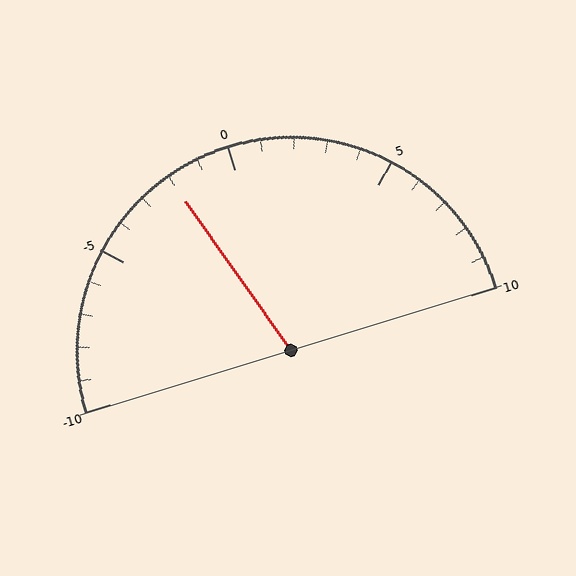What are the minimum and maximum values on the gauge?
The gauge ranges from -10 to 10.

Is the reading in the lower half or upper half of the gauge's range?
The reading is in the lower half of the range (-10 to 10).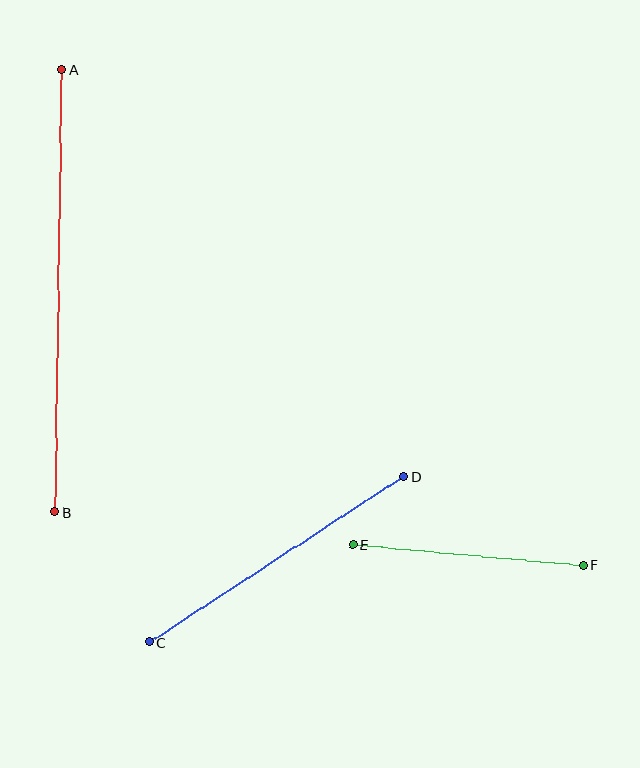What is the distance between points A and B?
The distance is approximately 443 pixels.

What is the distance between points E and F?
The distance is approximately 231 pixels.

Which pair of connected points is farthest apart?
Points A and B are farthest apart.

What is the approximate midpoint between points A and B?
The midpoint is at approximately (58, 291) pixels.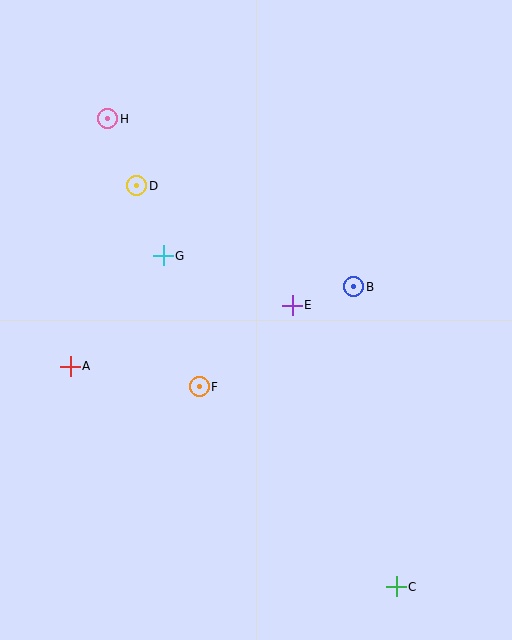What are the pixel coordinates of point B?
Point B is at (354, 287).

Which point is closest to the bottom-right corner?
Point C is closest to the bottom-right corner.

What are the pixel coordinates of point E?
Point E is at (292, 305).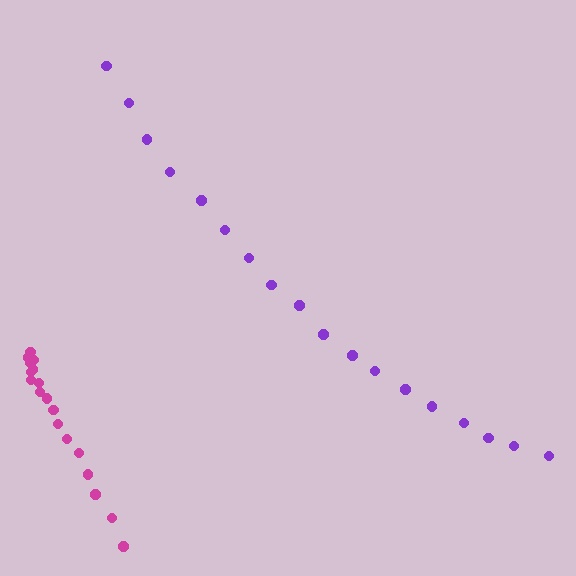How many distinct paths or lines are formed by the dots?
There are 2 distinct paths.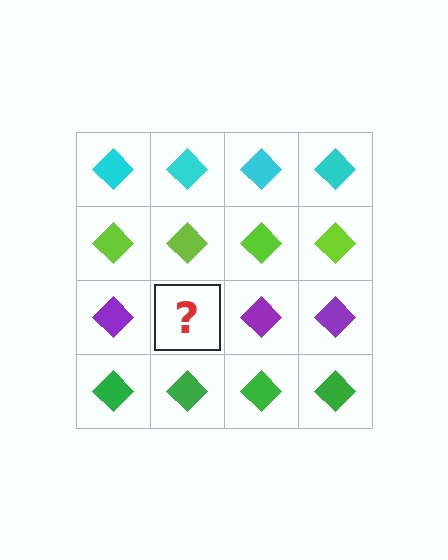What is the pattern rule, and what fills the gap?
The rule is that each row has a consistent color. The gap should be filled with a purple diamond.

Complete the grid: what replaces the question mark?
The question mark should be replaced with a purple diamond.